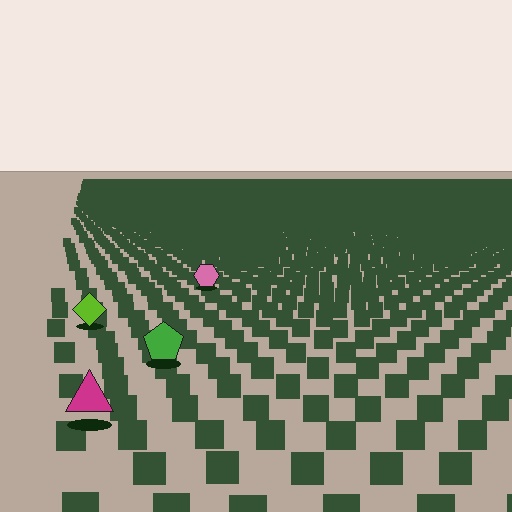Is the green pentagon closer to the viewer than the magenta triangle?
No. The magenta triangle is closer — you can tell from the texture gradient: the ground texture is coarser near it.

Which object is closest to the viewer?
The magenta triangle is closest. The texture marks near it are larger and more spread out.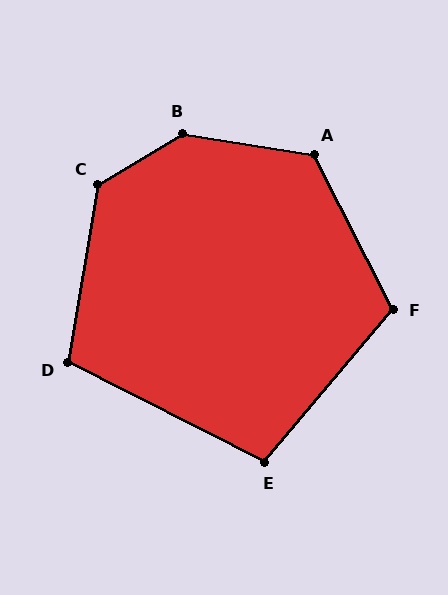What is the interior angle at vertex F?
Approximately 113 degrees (obtuse).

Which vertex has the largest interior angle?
B, at approximately 140 degrees.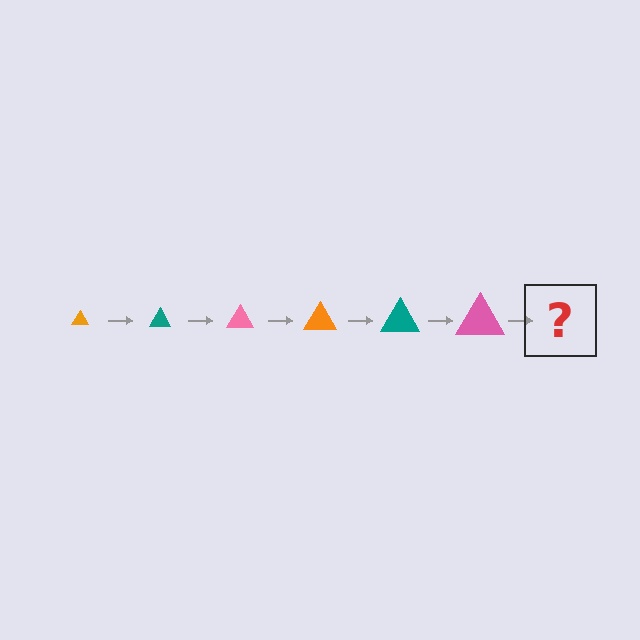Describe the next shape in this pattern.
It should be an orange triangle, larger than the previous one.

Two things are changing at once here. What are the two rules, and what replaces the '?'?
The two rules are that the triangle grows larger each step and the color cycles through orange, teal, and pink. The '?' should be an orange triangle, larger than the previous one.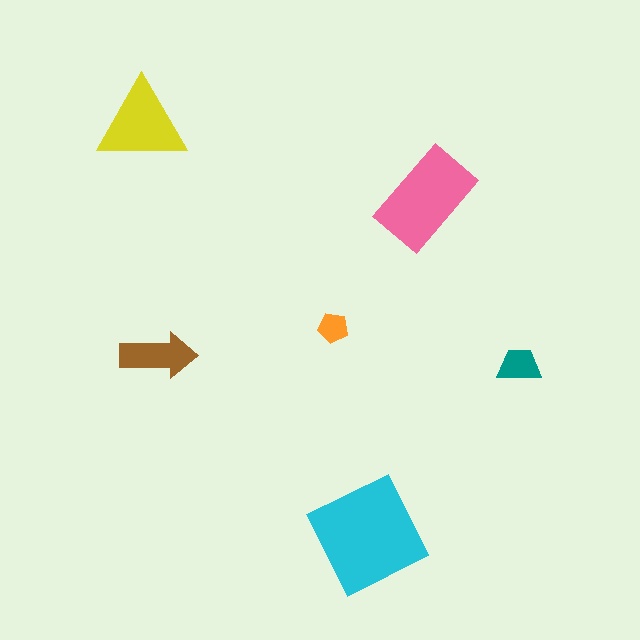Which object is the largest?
The cyan square.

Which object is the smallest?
The orange pentagon.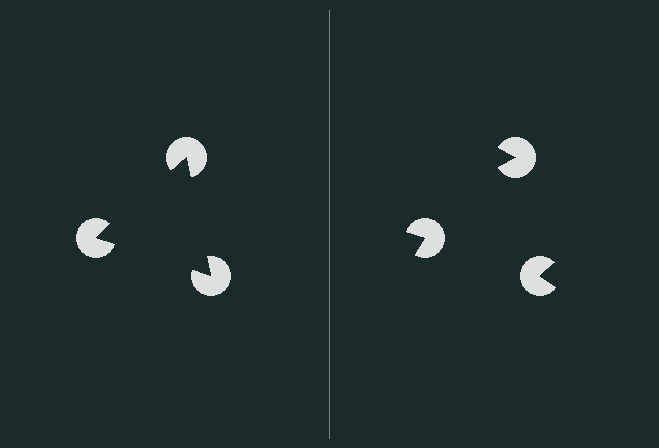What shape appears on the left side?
An illusory triangle.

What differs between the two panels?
The pac-man discs are positioned identically on both sides; only the wedge orientations differ. On the left they align to a triangle; on the right they are misaligned.